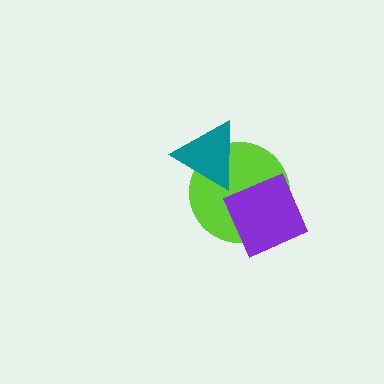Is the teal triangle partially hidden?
No, no other shape covers it.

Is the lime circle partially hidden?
Yes, it is partially covered by another shape.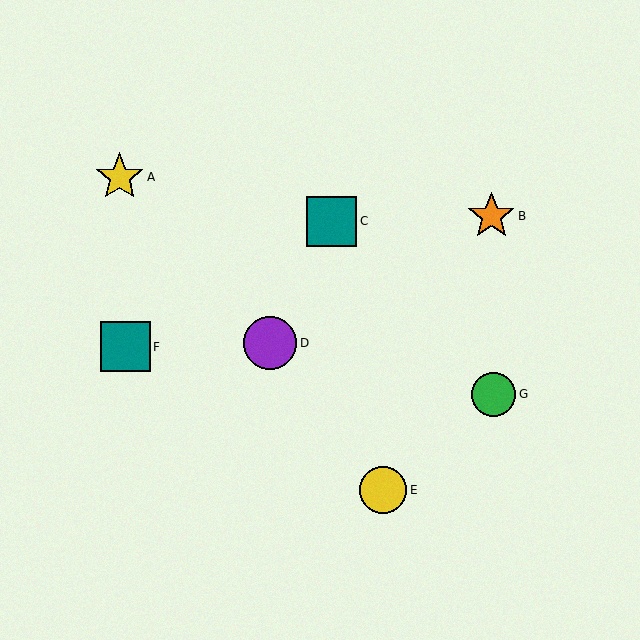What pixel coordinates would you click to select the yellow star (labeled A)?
Click at (120, 177) to select the yellow star A.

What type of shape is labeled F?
Shape F is a teal square.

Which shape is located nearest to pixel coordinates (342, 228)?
The teal square (labeled C) at (332, 221) is nearest to that location.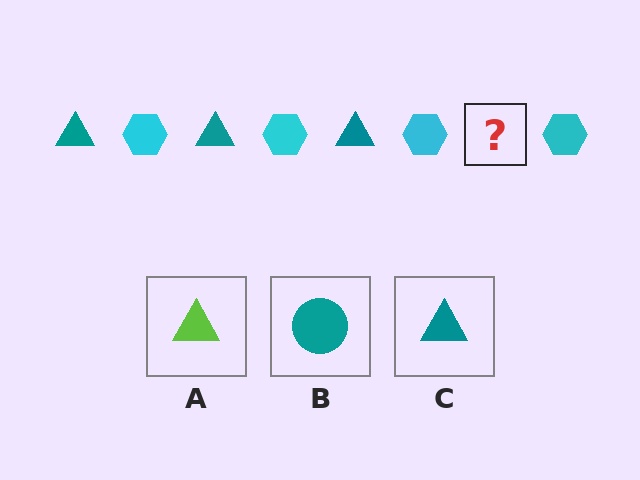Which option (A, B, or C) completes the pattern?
C.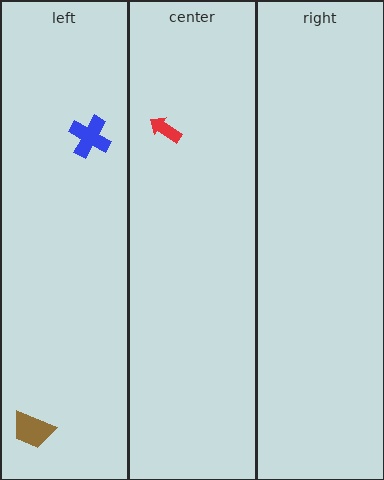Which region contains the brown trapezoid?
The left region.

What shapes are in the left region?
The blue cross, the brown trapezoid.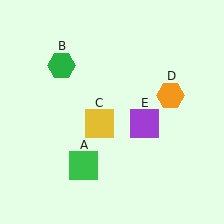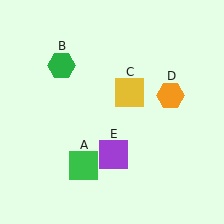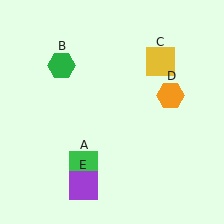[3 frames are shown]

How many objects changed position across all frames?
2 objects changed position: yellow square (object C), purple square (object E).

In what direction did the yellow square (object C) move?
The yellow square (object C) moved up and to the right.